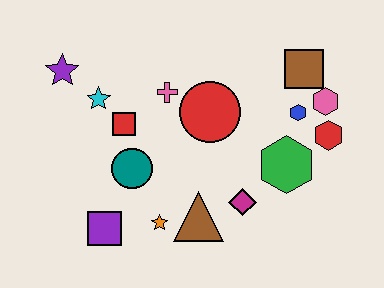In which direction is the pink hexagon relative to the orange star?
The pink hexagon is to the right of the orange star.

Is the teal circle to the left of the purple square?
No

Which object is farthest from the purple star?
The red hexagon is farthest from the purple star.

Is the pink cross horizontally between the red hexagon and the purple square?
Yes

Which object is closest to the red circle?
The pink cross is closest to the red circle.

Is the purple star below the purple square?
No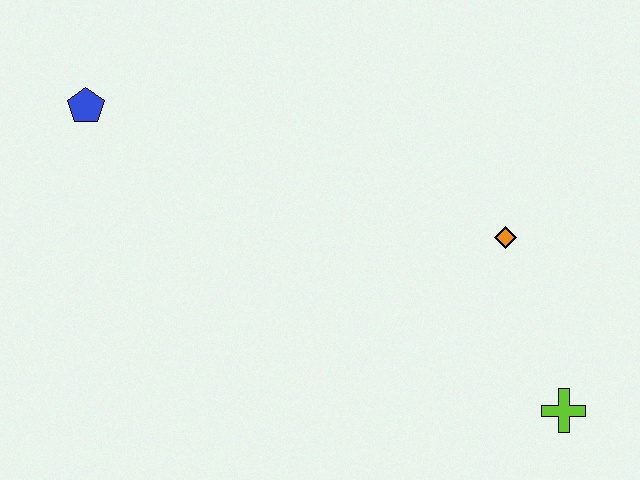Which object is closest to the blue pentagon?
The orange diamond is closest to the blue pentagon.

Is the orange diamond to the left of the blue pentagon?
No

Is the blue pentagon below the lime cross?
No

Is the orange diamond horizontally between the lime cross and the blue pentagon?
Yes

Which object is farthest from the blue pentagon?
The lime cross is farthest from the blue pentagon.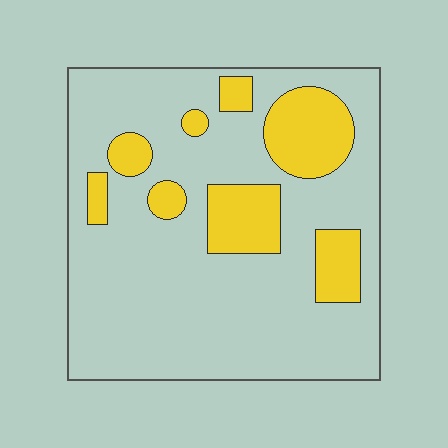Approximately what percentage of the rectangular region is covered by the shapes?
Approximately 20%.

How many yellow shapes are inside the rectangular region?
8.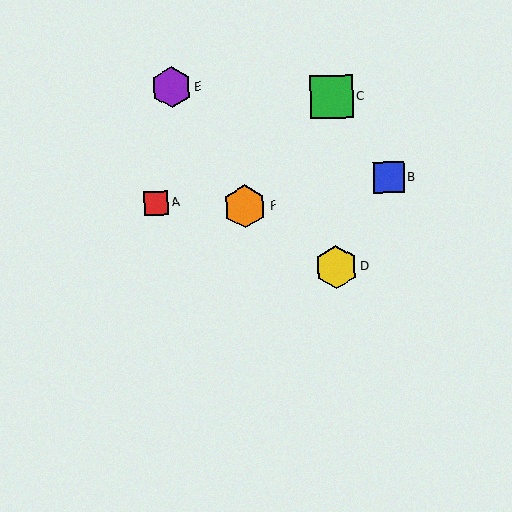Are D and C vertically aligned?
Yes, both are at x≈336.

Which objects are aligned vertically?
Objects C, D are aligned vertically.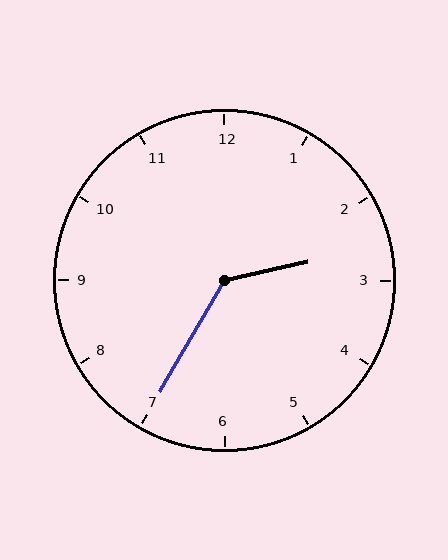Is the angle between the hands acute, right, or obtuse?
It is obtuse.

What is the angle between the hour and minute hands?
Approximately 132 degrees.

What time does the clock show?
2:35.